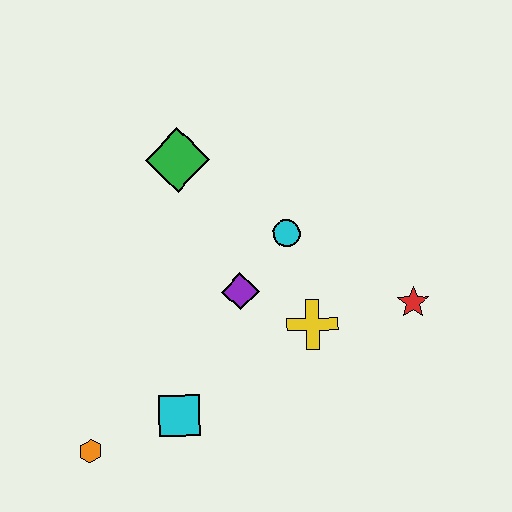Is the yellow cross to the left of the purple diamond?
No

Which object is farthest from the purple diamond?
The orange hexagon is farthest from the purple diamond.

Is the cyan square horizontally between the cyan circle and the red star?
No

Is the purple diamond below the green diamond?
Yes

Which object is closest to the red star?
The yellow cross is closest to the red star.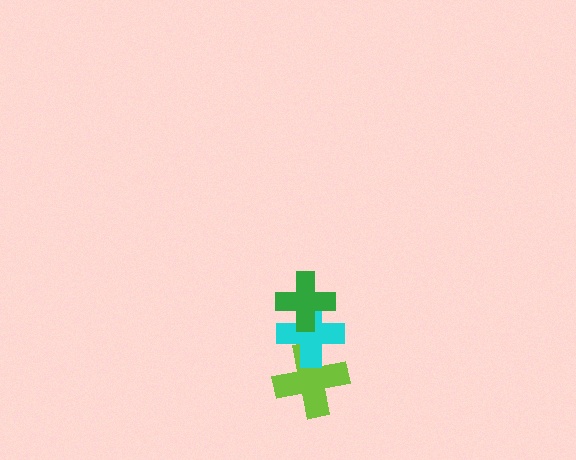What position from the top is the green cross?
The green cross is 1st from the top.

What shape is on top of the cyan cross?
The green cross is on top of the cyan cross.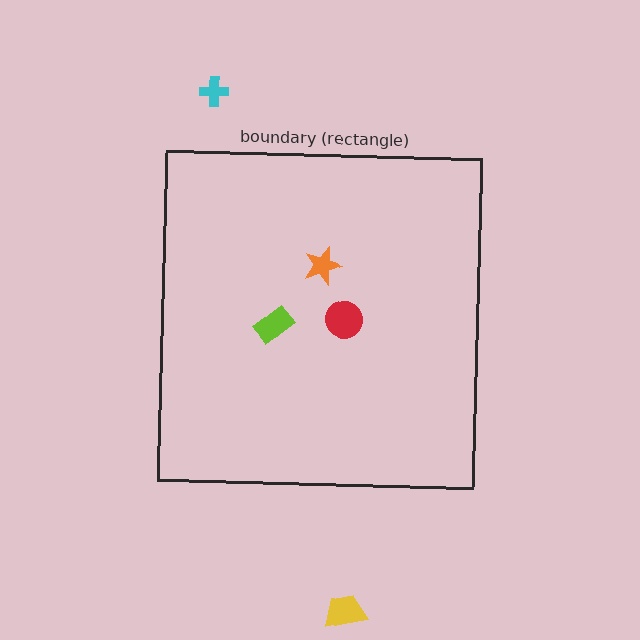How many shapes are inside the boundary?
3 inside, 2 outside.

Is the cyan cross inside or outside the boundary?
Outside.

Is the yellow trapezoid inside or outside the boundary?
Outside.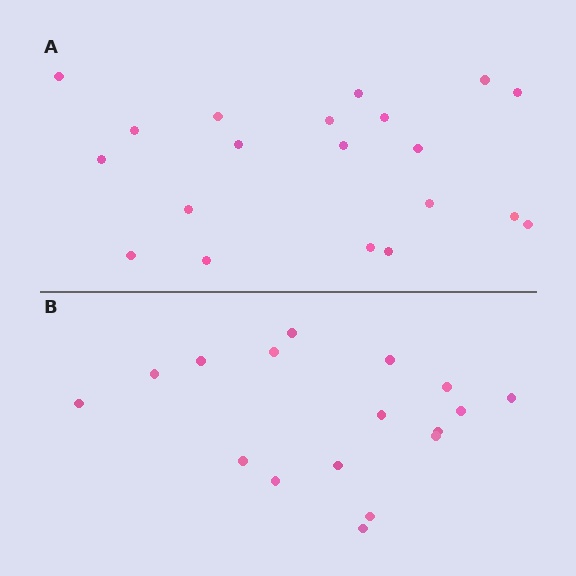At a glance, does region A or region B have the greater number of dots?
Region A (the top region) has more dots.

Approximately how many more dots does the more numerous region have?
Region A has just a few more — roughly 2 or 3 more dots than region B.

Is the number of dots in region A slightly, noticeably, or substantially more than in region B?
Region A has only slightly more — the two regions are fairly close. The ratio is roughly 1.2 to 1.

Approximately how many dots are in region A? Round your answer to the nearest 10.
About 20 dots.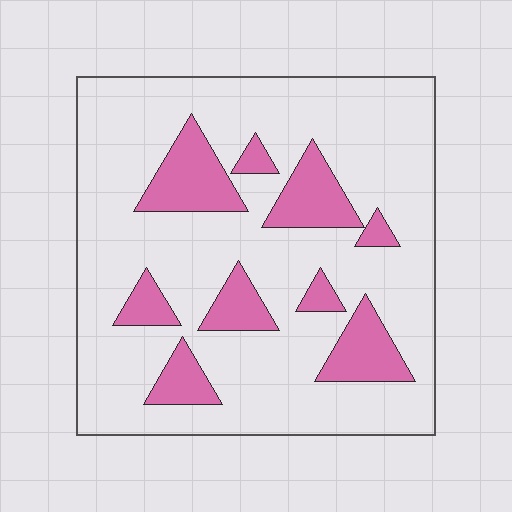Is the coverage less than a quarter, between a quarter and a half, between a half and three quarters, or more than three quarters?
Less than a quarter.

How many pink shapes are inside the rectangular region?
9.